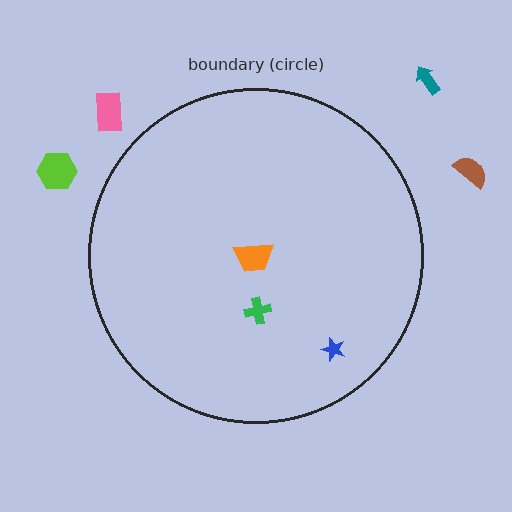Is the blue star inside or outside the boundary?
Inside.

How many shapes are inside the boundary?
3 inside, 4 outside.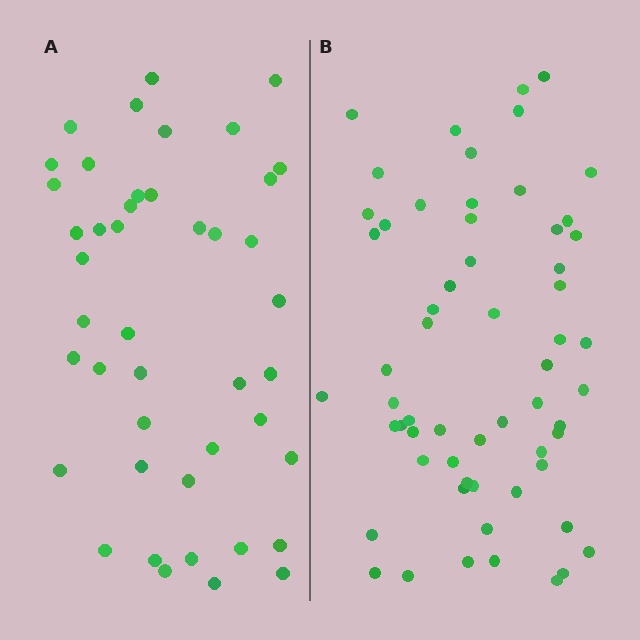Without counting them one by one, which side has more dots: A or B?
Region B (the right region) has more dots.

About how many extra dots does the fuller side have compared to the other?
Region B has approximately 15 more dots than region A.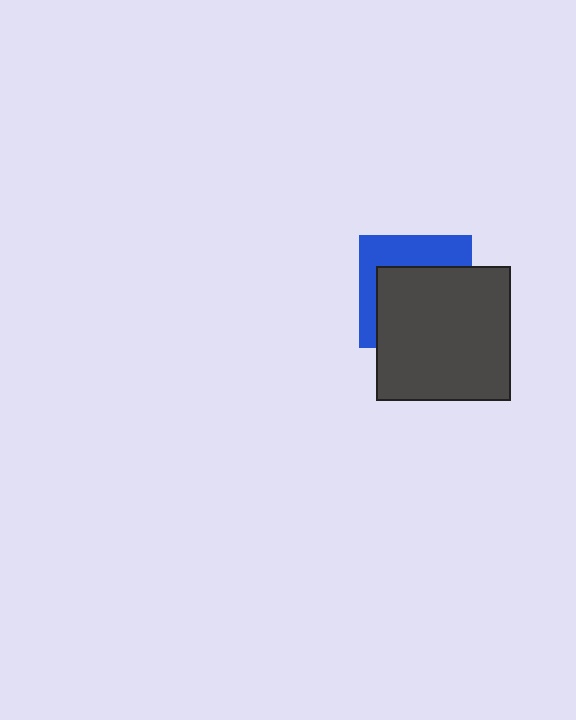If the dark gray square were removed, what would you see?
You would see the complete blue square.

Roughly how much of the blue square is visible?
A small part of it is visible (roughly 37%).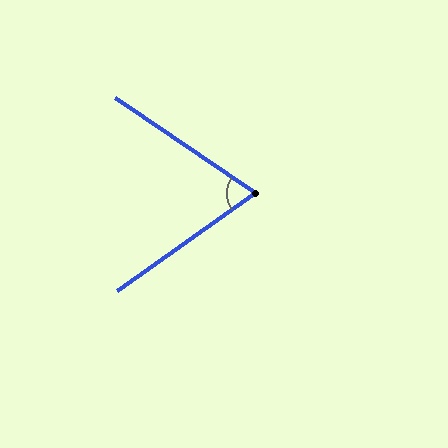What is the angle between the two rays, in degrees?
Approximately 70 degrees.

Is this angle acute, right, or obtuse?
It is acute.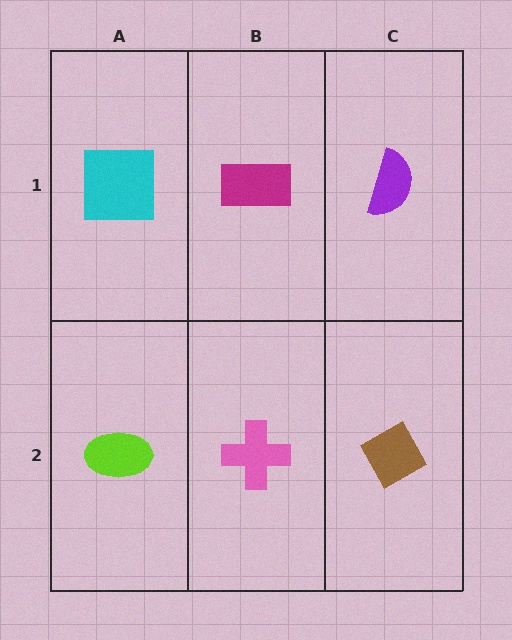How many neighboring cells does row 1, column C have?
2.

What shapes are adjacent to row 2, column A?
A cyan square (row 1, column A), a pink cross (row 2, column B).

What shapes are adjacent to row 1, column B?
A pink cross (row 2, column B), a cyan square (row 1, column A), a purple semicircle (row 1, column C).